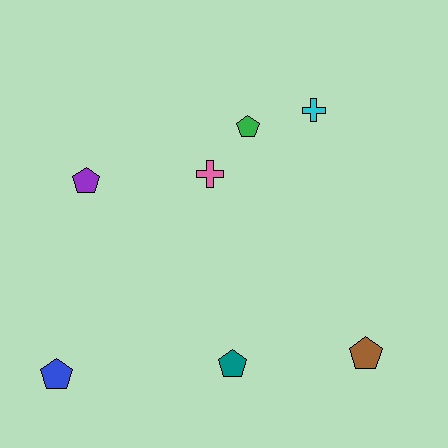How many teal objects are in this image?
There is 1 teal object.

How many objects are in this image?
There are 7 objects.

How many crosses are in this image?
There are 2 crosses.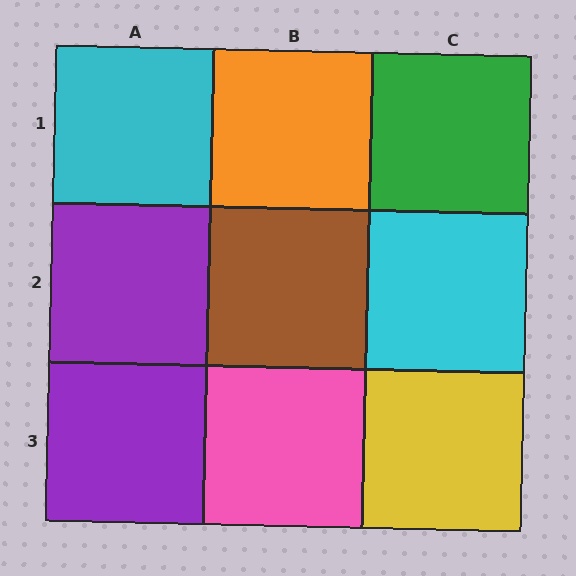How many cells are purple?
2 cells are purple.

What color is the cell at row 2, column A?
Purple.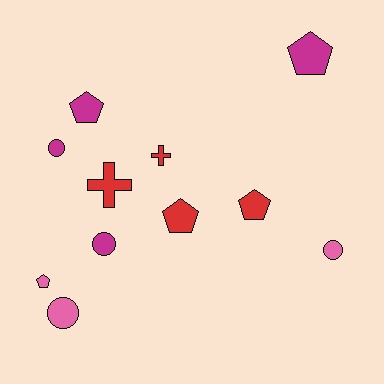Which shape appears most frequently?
Pentagon, with 5 objects.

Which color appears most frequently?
Red, with 4 objects.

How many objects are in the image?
There are 11 objects.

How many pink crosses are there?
There are no pink crosses.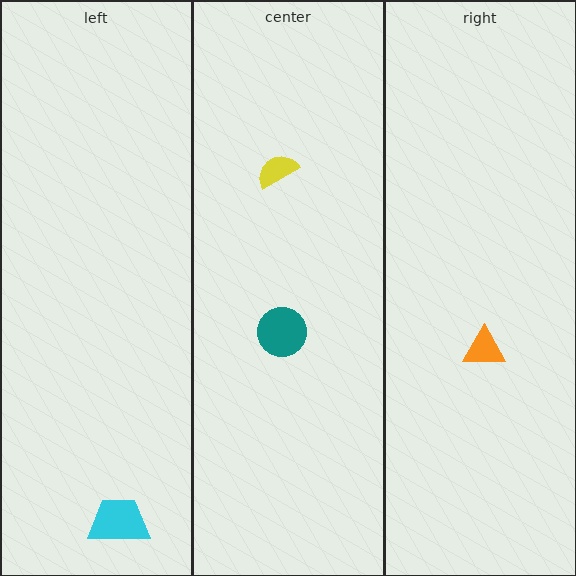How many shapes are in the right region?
1.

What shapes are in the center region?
The yellow semicircle, the teal circle.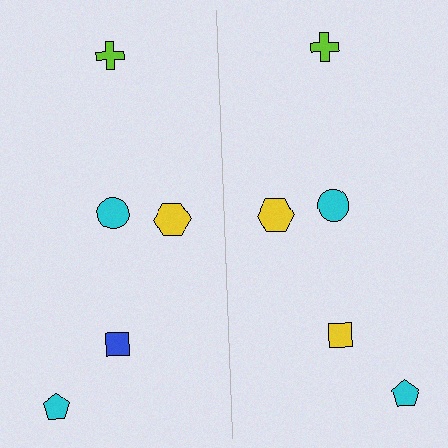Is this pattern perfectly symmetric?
No, the pattern is not perfectly symmetric. The yellow square on the right side breaks the symmetry — its mirror counterpart is blue.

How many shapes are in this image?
There are 10 shapes in this image.